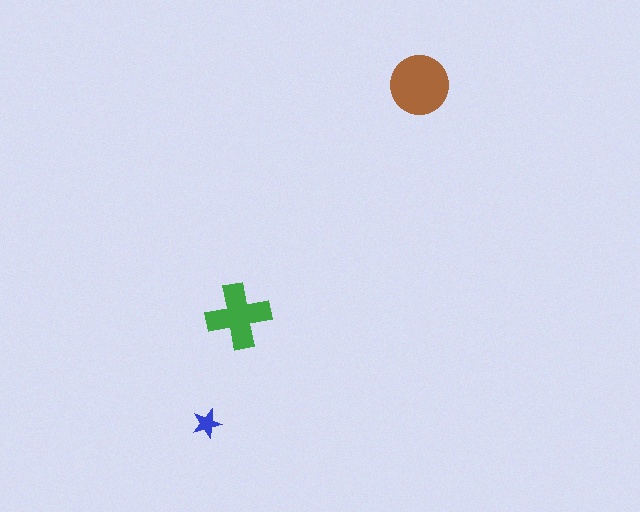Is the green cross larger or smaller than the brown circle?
Smaller.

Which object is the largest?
The brown circle.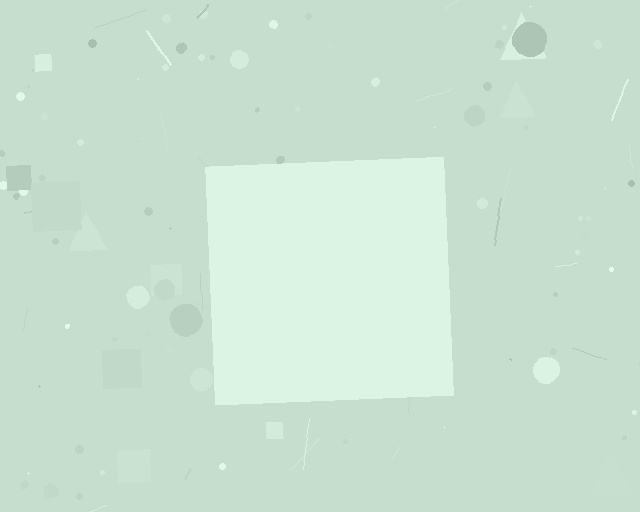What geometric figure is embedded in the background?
A square is embedded in the background.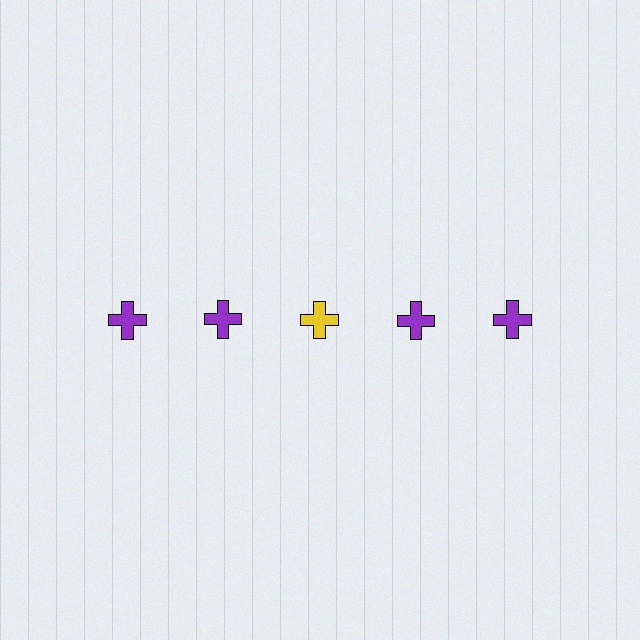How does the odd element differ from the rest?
It has a different color: yellow instead of purple.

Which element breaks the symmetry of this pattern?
The yellow cross in the top row, center column breaks the symmetry. All other shapes are purple crosses.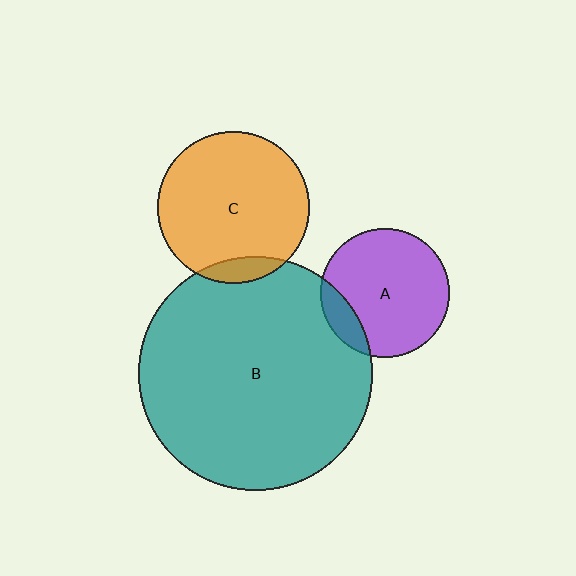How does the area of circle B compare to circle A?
Approximately 3.3 times.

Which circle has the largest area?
Circle B (teal).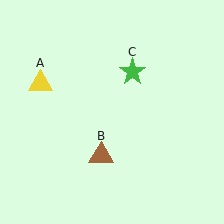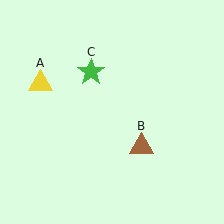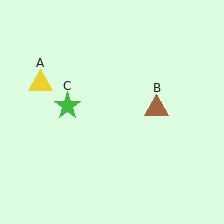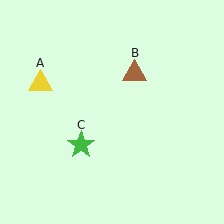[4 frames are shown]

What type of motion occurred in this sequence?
The brown triangle (object B), green star (object C) rotated counterclockwise around the center of the scene.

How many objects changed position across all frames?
2 objects changed position: brown triangle (object B), green star (object C).